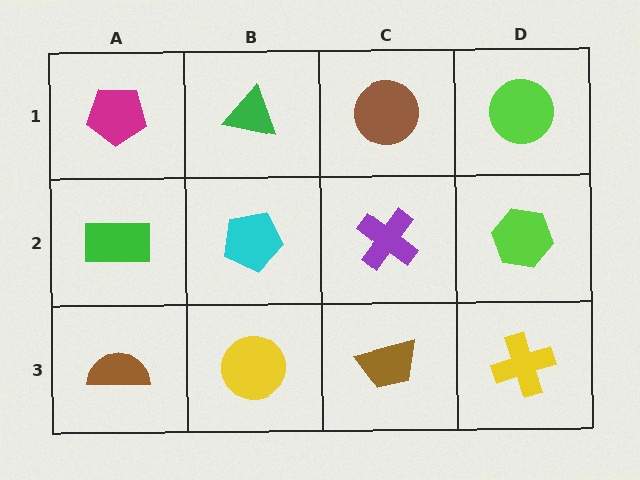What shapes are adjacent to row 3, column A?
A green rectangle (row 2, column A), a yellow circle (row 3, column B).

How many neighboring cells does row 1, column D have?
2.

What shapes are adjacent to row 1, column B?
A cyan pentagon (row 2, column B), a magenta pentagon (row 1, column A), a brown circle (row 1, column C).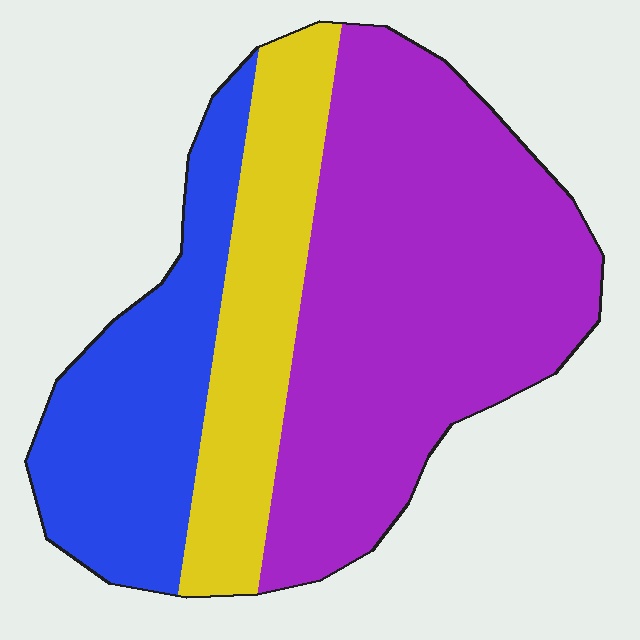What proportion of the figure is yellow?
Yellow covers 22% of the figure.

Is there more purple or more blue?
Purple.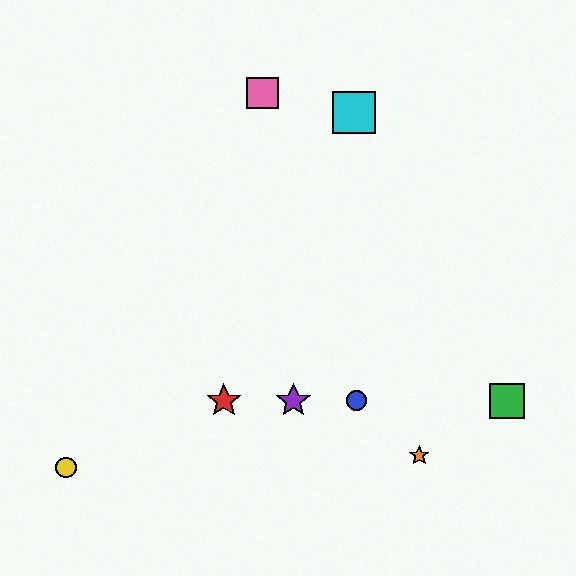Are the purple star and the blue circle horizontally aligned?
Yes, both are at y≈401.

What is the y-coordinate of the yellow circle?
The yellow circle is at y≈468.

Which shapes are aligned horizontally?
The red star, the blue circle, the green square, the purple star are aligned horizontally.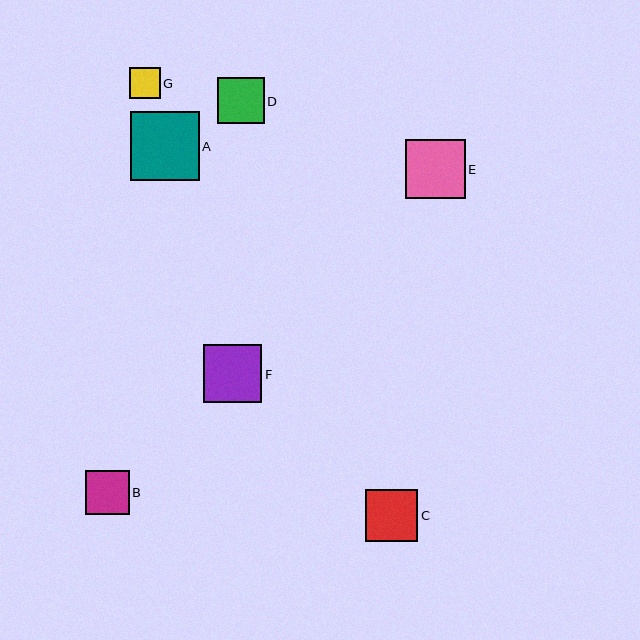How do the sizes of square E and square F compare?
Square E and square F are approximately the same size.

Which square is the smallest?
Square G is the smallest with a size of approximately 31 pixels.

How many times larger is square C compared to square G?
Square C is approximately 1.7 times the size of square G.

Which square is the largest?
Square A is the largest with a size of approximately 69 pixels.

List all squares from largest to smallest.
From largest to smallest: A, E, F, C, D, B, G.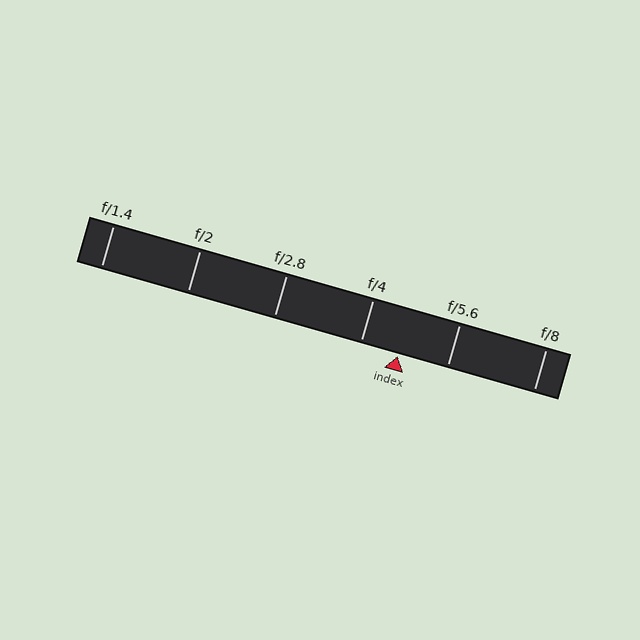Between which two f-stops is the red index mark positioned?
The index mark is between f/4 and f/5.6.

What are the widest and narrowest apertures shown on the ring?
The widest aperture shown is f/1.4 and the narrowest is f/8.